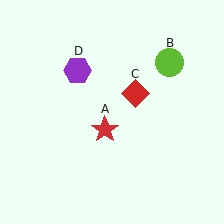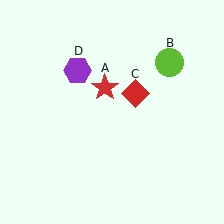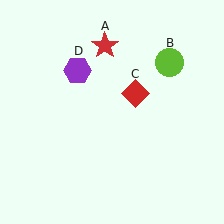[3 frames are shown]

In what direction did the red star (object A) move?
The red star (object A) moved up.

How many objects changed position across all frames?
1 object changed position: red star (object A).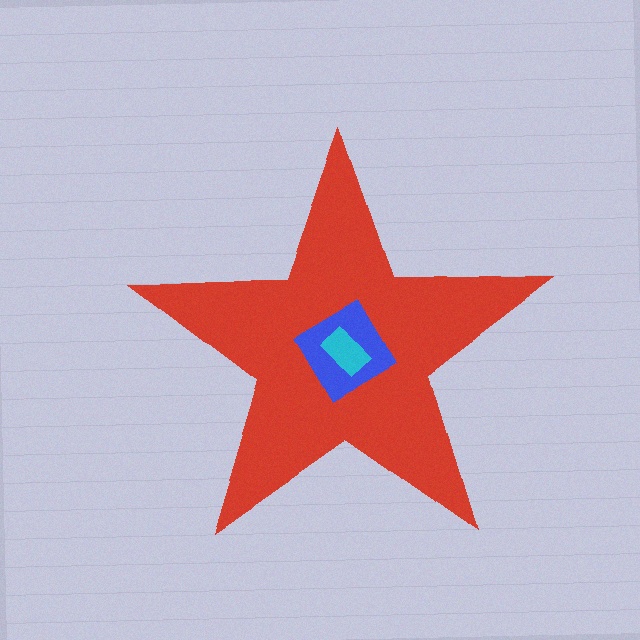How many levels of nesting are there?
3.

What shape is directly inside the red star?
The blue diamond.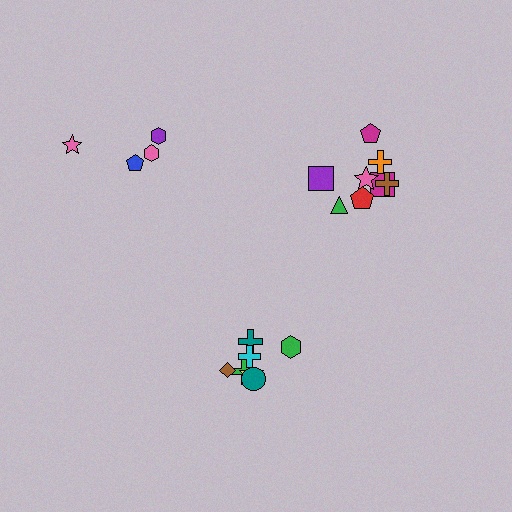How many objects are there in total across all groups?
There are 19 objects.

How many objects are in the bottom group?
There are 7 objects.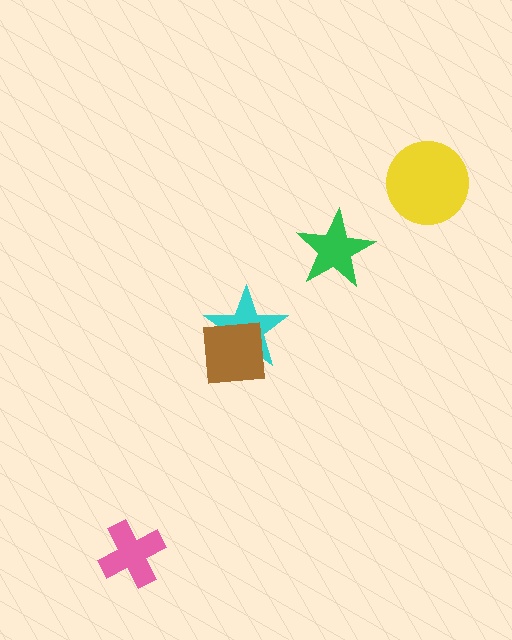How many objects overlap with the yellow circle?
0 objects overlap with the yellow circle.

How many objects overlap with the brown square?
1 object overlaps with the brown square.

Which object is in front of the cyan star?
The brown square is in front of the cyan star.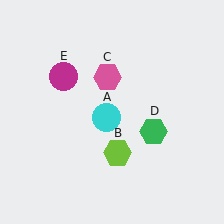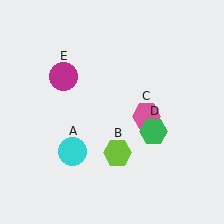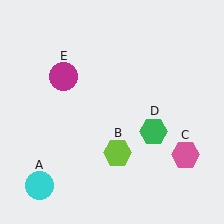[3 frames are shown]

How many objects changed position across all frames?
2 objects changed position: cyan circle (object A), pink hexagon (object C).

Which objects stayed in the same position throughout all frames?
Lime hexagon (object B) and green hexagon (object D) and magenta circle (object E) remained stationary.